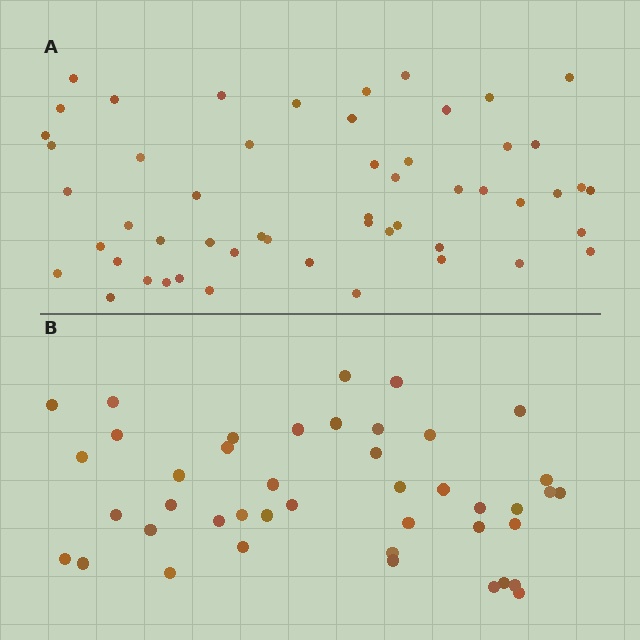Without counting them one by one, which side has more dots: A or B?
Region A (the top region) has more dots.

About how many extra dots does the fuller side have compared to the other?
Region A has roughly 10 or so more dots than region B.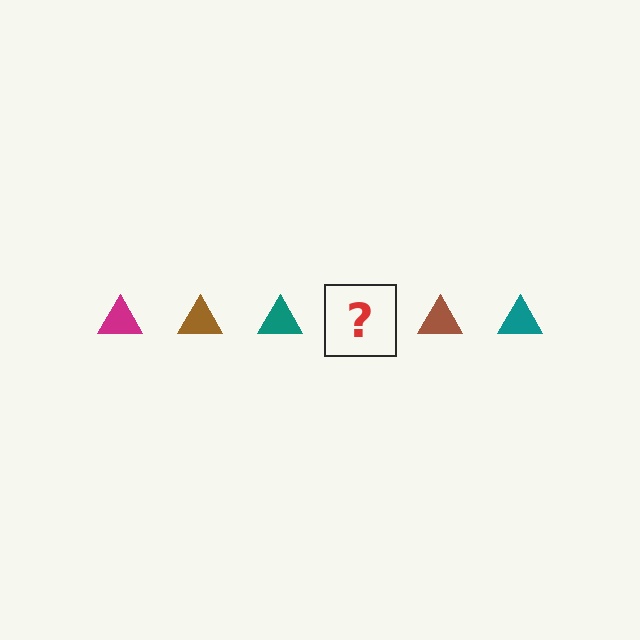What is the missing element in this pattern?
The missing element is a magenta triangle.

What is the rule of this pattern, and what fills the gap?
The rule is that the pattern cycles through magenta, brown, teal triangles. The gap should be filled with a magenta triangle.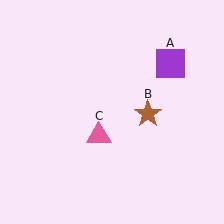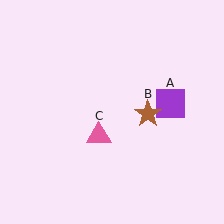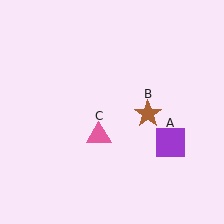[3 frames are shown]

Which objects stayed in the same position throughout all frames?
Brown star (object B) and pink triangle (object C) remained stationary.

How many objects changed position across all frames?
1 object changed position: purple square (object A).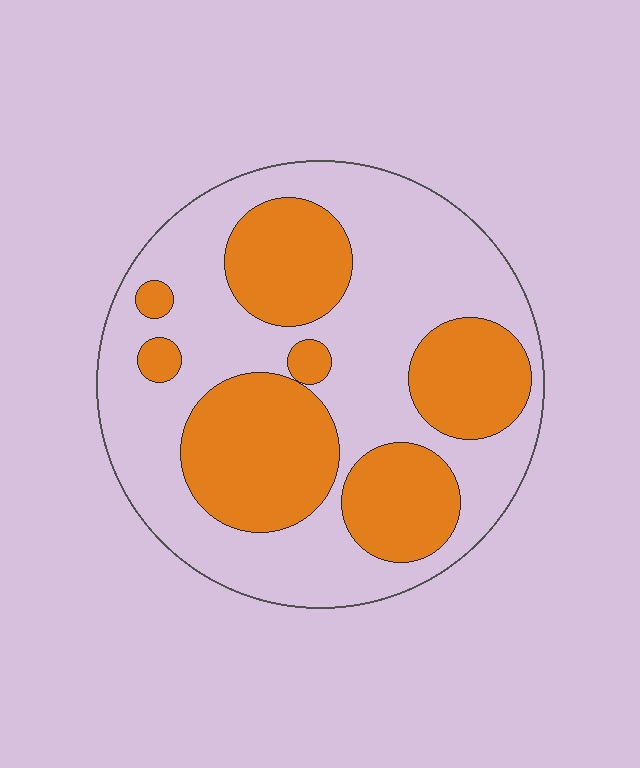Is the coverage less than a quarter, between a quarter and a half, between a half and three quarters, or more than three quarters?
Between a quarter and a half.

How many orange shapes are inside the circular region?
7.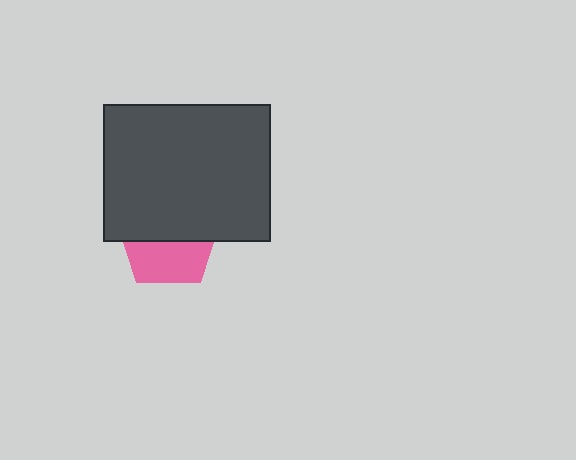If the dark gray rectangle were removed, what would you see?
You would see the complete pink pentagon.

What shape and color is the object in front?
The object in front is a dark gray rectangle.